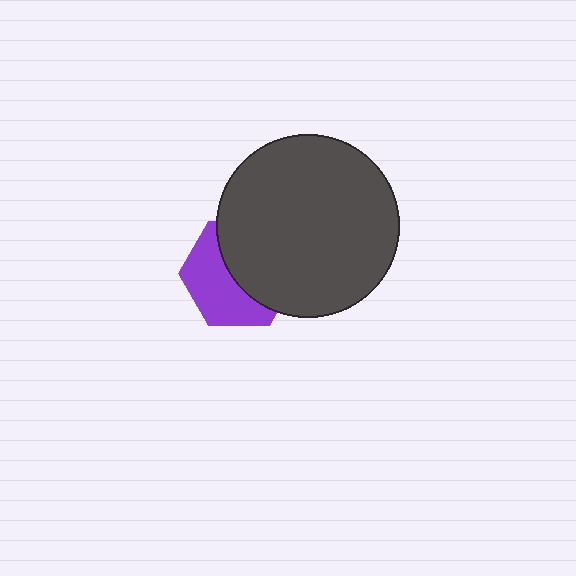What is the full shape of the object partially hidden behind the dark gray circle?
The partially hidden object is a purple hexagon.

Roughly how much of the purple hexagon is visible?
About half of it is visible (roughly 48%).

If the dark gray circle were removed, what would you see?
You would see the complete purple hexagon.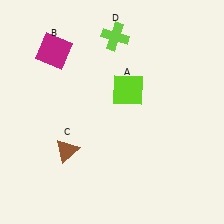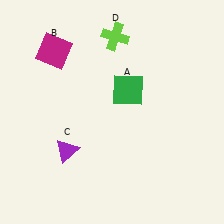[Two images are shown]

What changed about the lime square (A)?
In Image 1, A is lime. In Image 2, it changed to green.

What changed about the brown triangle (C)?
In Image 1, C is brown. In Image 2, it changed to purple.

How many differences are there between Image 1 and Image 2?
There are 2 differences between the two images.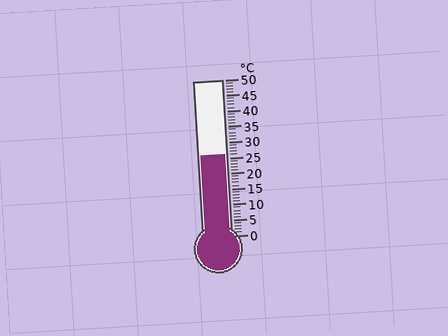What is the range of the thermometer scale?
The thermometer scale ranges from 0°C to 50°C.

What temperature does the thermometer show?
The thermometer shows approximately 26°C.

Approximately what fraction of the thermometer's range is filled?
The thermometer is filled to approximately 50% of its range.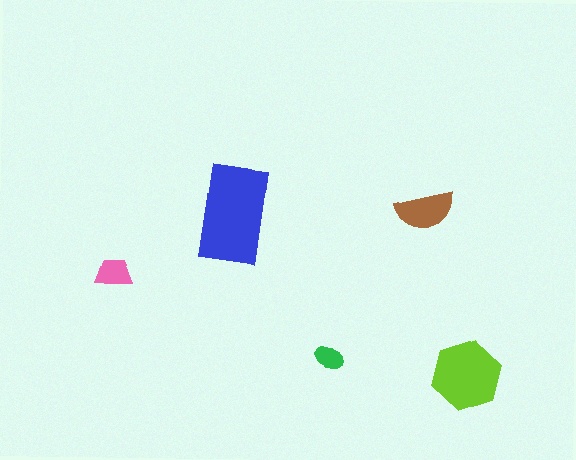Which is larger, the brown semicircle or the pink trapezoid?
The brown semicircle.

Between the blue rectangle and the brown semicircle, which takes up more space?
The blue rectangle.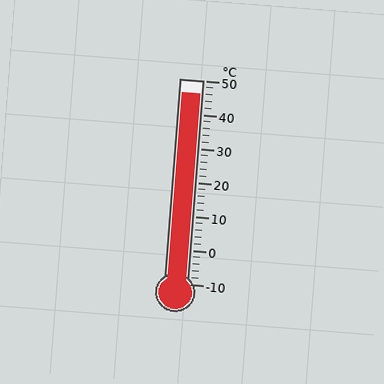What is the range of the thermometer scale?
The thermometer scale ranges from -10°C to 50°C.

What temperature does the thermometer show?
The thermometer shows approximately 46°C.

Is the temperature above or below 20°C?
The temperature is above 20°C.